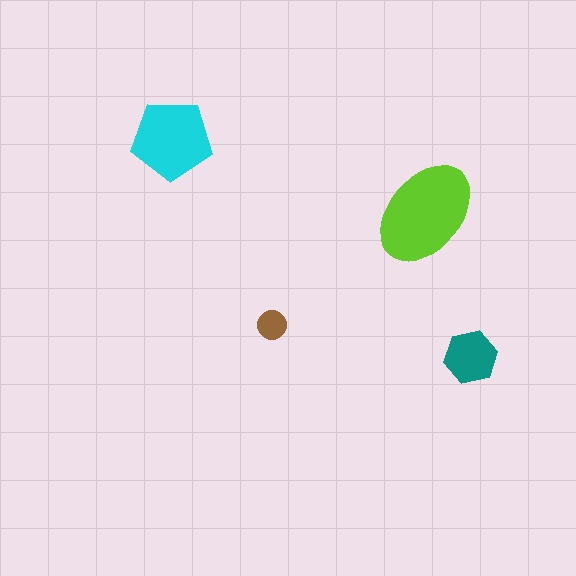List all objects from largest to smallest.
The lime ellipse, the cyan pentagon, the teal hexagon, the brown circle.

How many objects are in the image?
There are 4 objects in the image.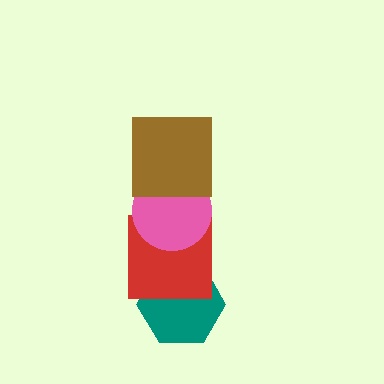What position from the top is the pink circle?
The pink circle is 2nd from the top.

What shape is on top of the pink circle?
The brown square is on top of the pink circle.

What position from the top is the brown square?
The brown square is 1st from the top.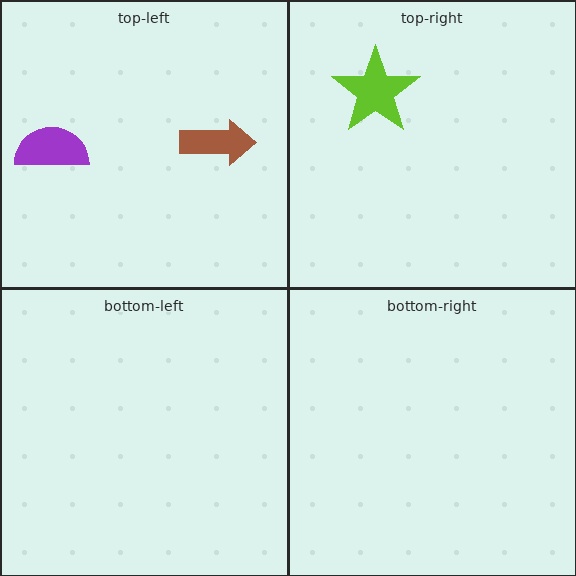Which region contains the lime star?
The top-right region.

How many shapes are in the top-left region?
2.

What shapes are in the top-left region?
The brown arrow, the purple semicircle.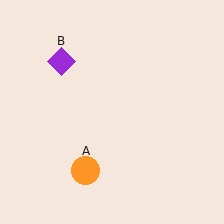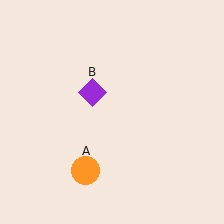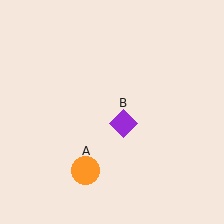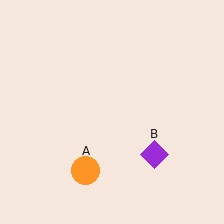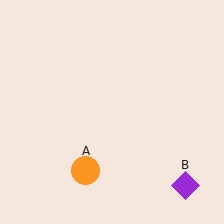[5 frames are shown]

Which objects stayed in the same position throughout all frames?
Orange circle (object A) remained stationary.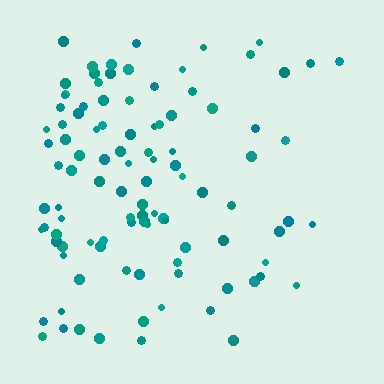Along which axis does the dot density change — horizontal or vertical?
Horizontal.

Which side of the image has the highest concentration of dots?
The left.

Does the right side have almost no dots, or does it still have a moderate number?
Still a moderate number, just noticeably fewer than the left.